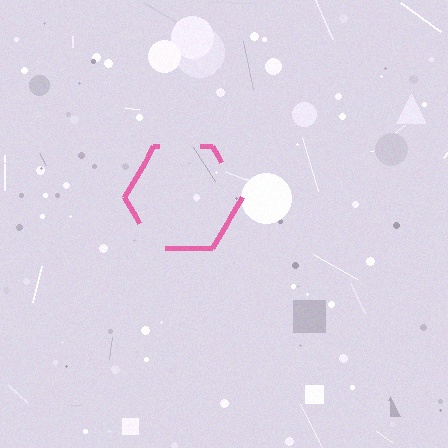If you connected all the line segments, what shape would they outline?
They would outline a hexagon.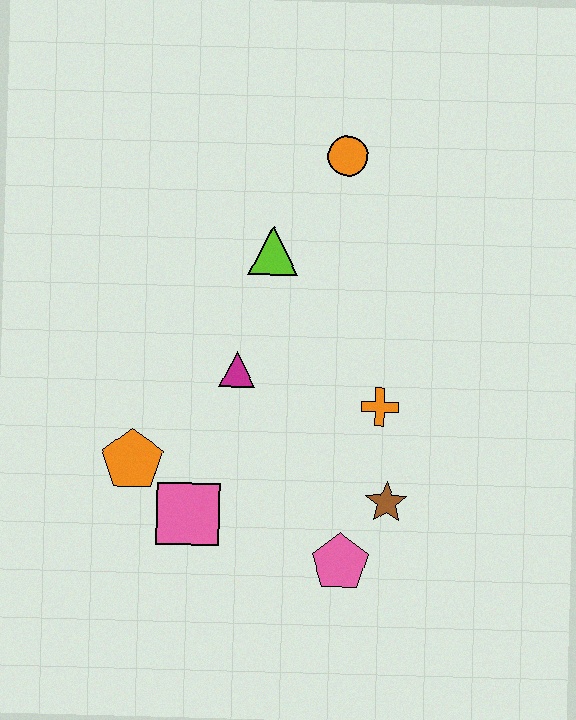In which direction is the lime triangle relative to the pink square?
The lime triangle is above the pink square.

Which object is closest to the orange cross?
The brown star is closest to the orange cross.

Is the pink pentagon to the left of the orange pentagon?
No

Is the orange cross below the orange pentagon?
No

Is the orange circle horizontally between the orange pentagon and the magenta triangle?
No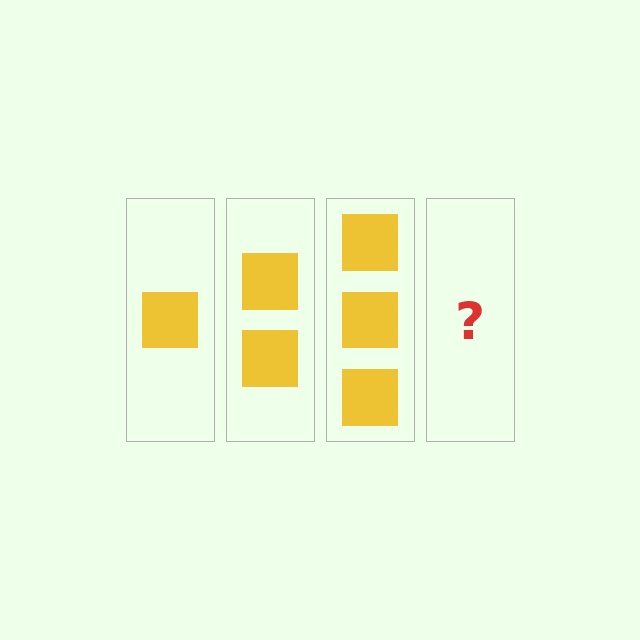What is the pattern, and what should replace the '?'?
The pattern is that each step adds one more square. The '?' should be 4 squares.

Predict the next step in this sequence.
The next step is 4 squares.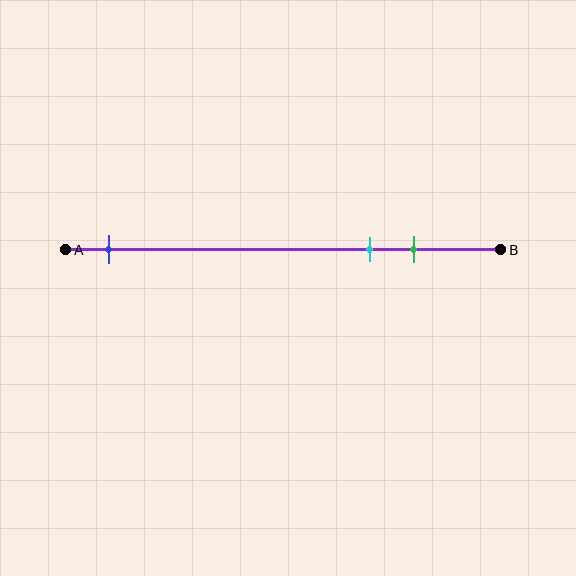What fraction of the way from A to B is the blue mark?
The blue mark is approximately 10% (0.1) of the way from A to B.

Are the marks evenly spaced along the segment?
No, the marks are not evenly spaced.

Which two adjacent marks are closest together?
The cyan and green marks are the closest adjacent pair.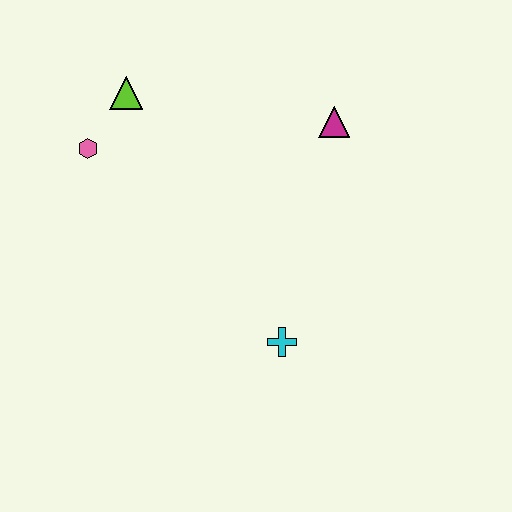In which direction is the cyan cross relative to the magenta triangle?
The cyan cross is below the magenta triangle.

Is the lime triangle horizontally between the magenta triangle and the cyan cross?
No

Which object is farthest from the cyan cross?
The lime triangle is farthest from the cyan cross.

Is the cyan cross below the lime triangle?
Yes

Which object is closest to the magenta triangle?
The lime triangle is closest to the magenta triangle.